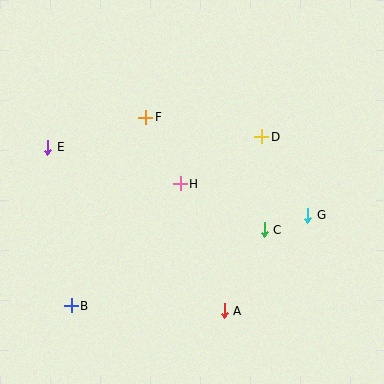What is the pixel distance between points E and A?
The distance between E and A is 241 pixels.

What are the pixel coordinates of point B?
Point B is at (71, 306).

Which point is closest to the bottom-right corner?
Point A is closest to the bottom-right corner.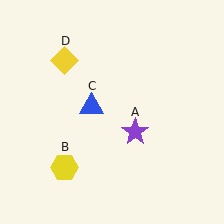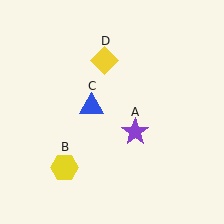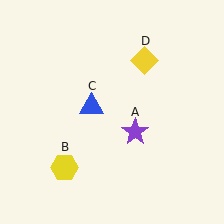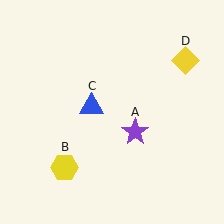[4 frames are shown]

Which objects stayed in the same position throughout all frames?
Purple star (object A) and yellow hexagon (object B) and blue triangle (object C) remained stationary.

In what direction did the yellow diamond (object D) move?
The yellow diamond (object D) moved right.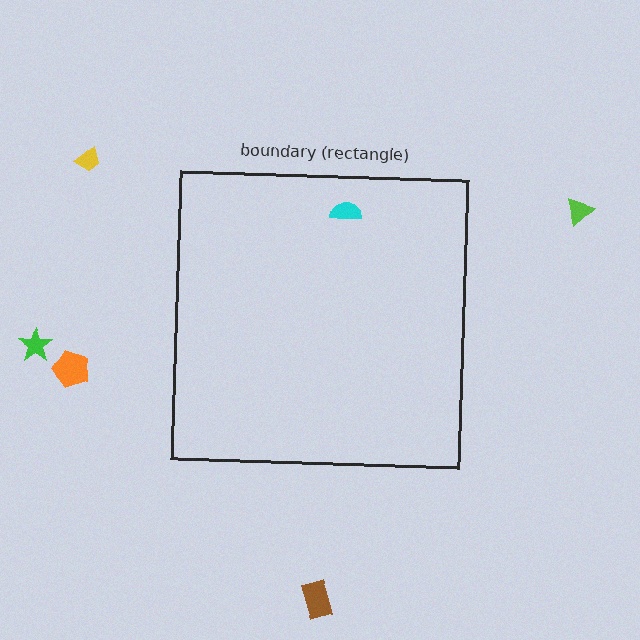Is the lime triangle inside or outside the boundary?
Outside.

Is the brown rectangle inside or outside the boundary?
Outside.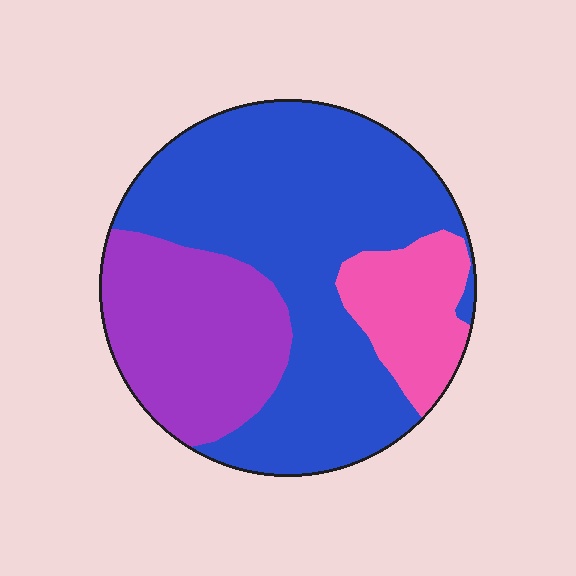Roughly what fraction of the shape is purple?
Purple takes up about one quarter (1/4) of the shape.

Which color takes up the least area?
Pink, at roughly 15%.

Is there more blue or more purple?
Blue.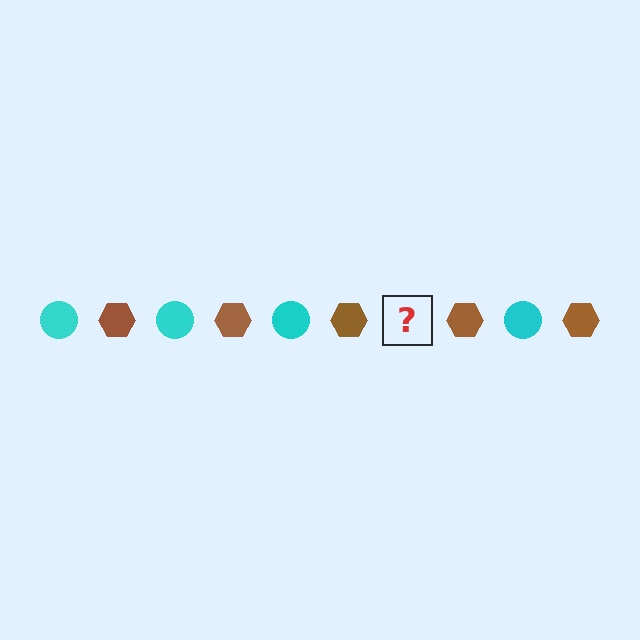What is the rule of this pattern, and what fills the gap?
The rule is that the pattern alternates between cyan circle and brown hexagon. The gap should be filled with a cyan circle.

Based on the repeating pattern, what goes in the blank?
The blank should be a cyan circle.